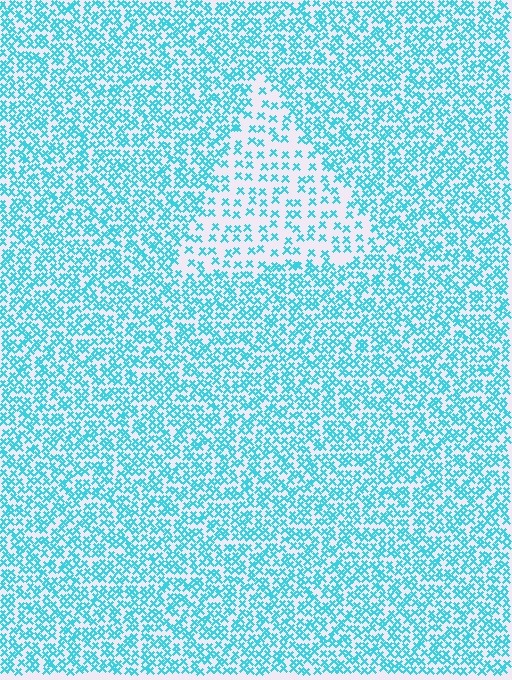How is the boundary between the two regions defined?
The boundary is defined by a change in element density (approximately 2.2x ratio). All elements are the same color, size, and shape.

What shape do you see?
I see a triangle.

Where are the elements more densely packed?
The elements are more densely packed outside the triangle boundary.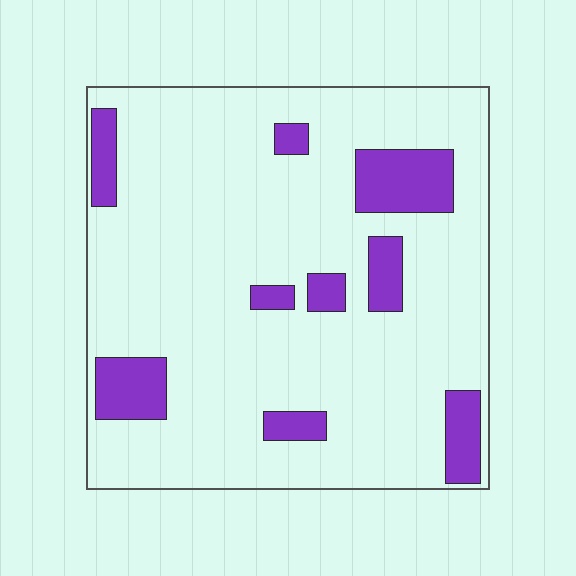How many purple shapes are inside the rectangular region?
9.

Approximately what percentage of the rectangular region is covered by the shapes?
Approximately 15%.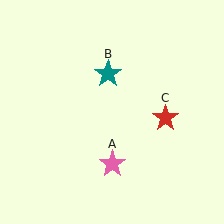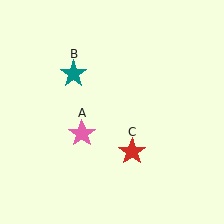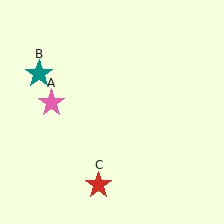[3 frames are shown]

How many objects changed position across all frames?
3 objects changed position: pink star (object A), teal star (object B), red star (object C).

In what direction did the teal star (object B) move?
The teal star (object B) moved left.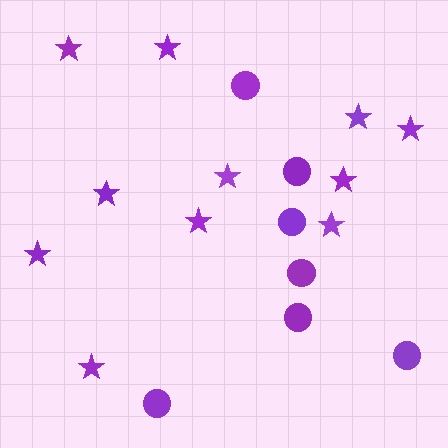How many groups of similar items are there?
There are 2 groups: one group of circles (7) and one group of stars (11).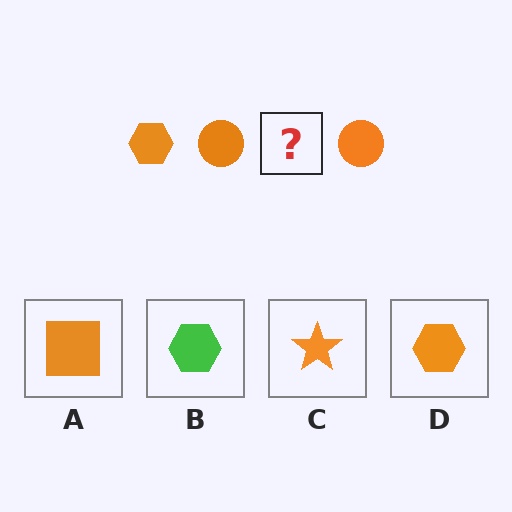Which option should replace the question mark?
Option D.